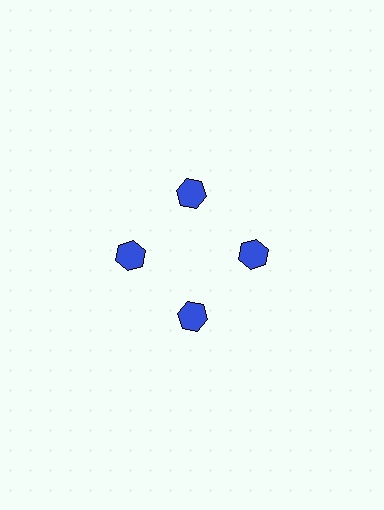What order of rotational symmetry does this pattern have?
This pattern has 4-fold rotational symmetry.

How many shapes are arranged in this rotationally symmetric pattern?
There are 4 shapes, arranged in 4 groups of 1.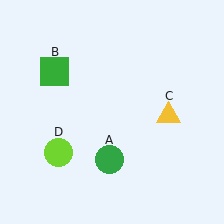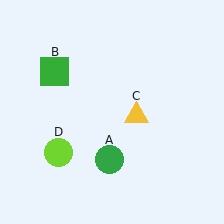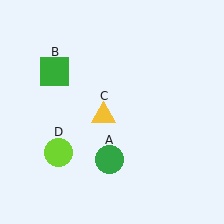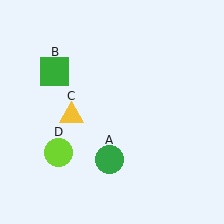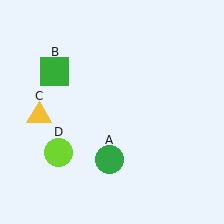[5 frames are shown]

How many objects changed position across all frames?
1 object changed position: yellow triangle (object C).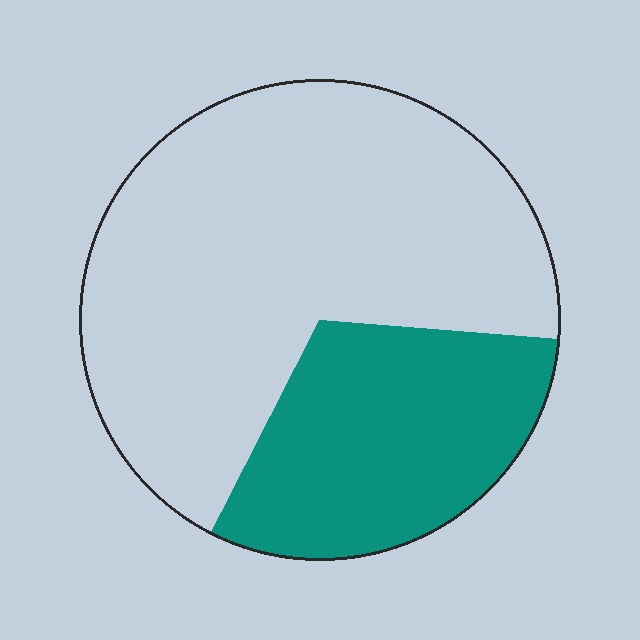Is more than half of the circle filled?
No.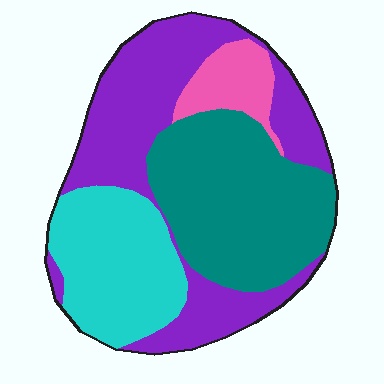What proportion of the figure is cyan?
Cyan covers roughly 25% of the figure.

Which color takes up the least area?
Pink, at roughly 10%.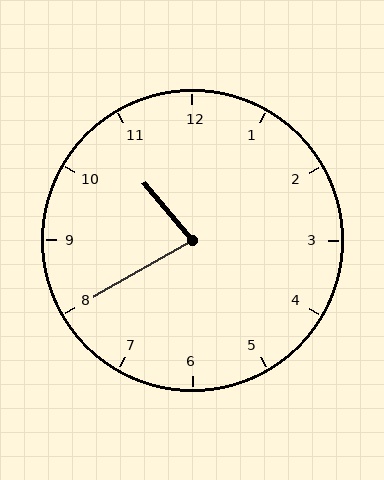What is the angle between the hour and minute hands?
Approximately 80 degrees.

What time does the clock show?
10:40.